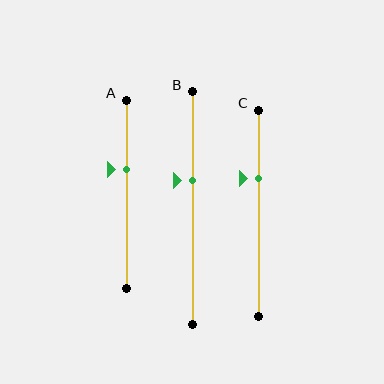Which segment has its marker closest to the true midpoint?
Segment B has its marker closest to the true midpoint.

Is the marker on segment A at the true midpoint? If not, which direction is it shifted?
No, the marker on segment A is shifted upward by about 13% of the segment length.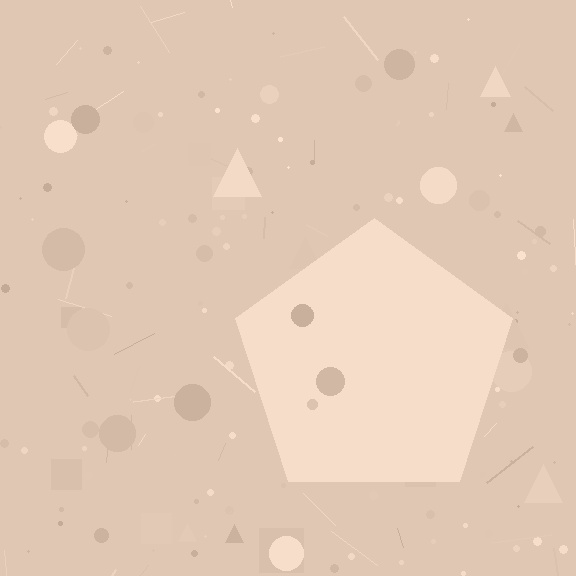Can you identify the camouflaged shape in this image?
The camouflaged shape is a pentagon.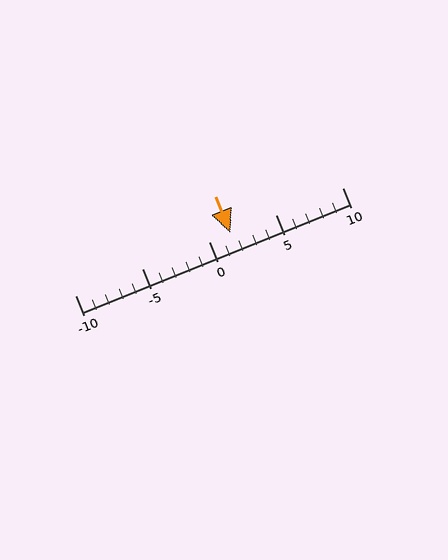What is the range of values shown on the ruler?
The ruler shows values from -10 to 10.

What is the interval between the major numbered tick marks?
The major tick marks are spaced 5 units apart.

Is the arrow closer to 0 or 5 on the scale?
The arrow is closer to 0.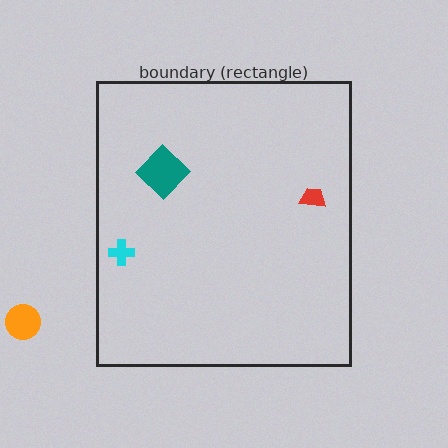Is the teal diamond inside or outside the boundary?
Inside.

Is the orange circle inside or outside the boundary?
Outside.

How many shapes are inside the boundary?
3 inside, 1 outside.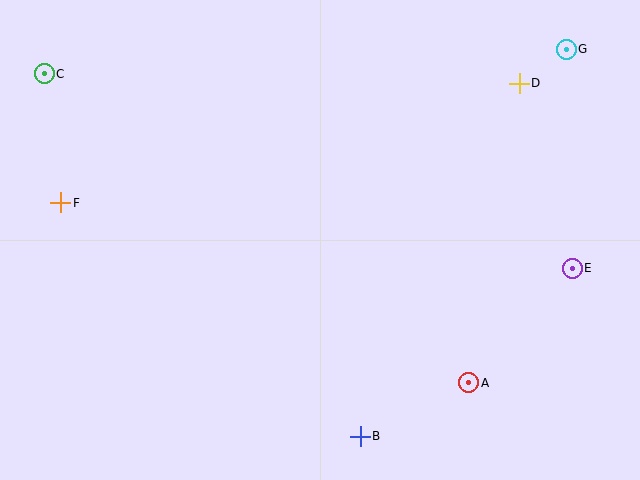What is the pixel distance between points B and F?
The distance between B and F is 380 pixels.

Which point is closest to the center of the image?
Point B at (360, 436) is closest to the center.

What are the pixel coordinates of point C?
Point C is at (44, 74).